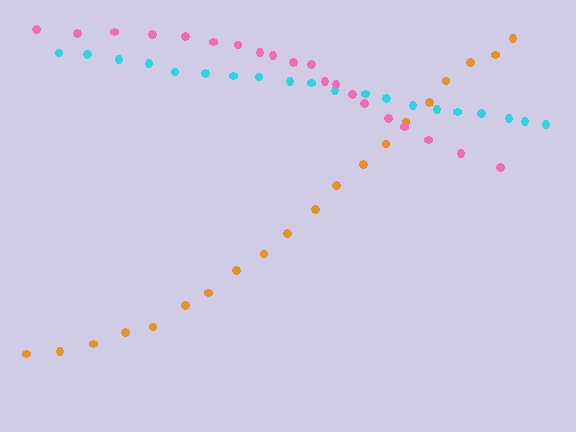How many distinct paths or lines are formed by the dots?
There are 3 distinct paths.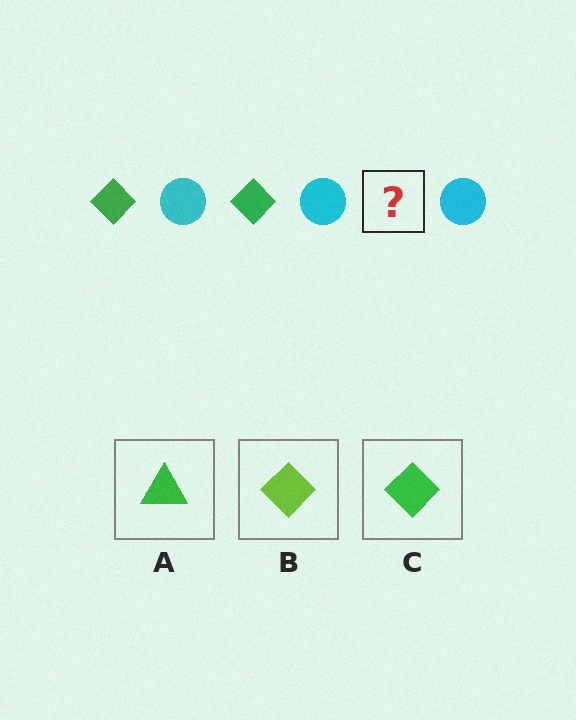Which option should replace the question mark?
Option C.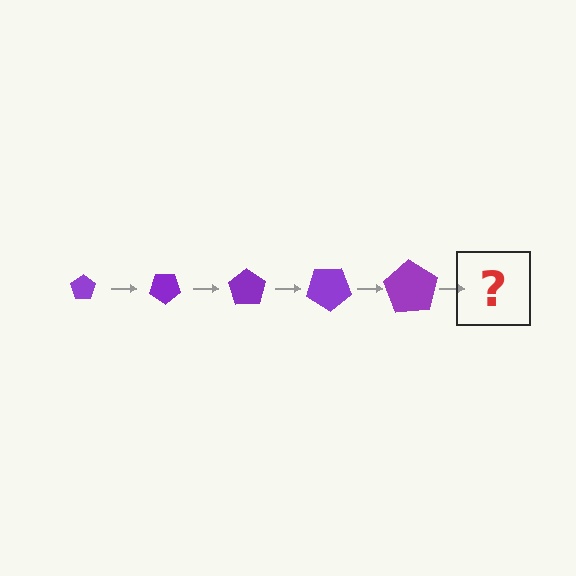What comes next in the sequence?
The next element should be a pentagon, larger than the previous one and rotated 175 degrees from the start.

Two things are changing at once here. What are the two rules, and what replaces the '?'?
The two rules are that the pentagon grows larger each step and it rotates 35 degrees each step. The '?' should be a pentagon, larger than the previous one and rotated 175 degrees from the start.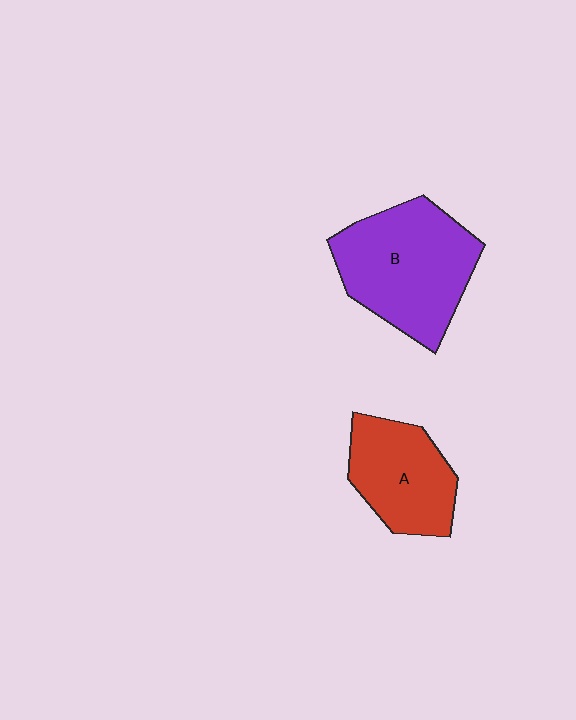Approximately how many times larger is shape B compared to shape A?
Approximately 1.5 times.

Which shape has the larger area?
Shape B (purple).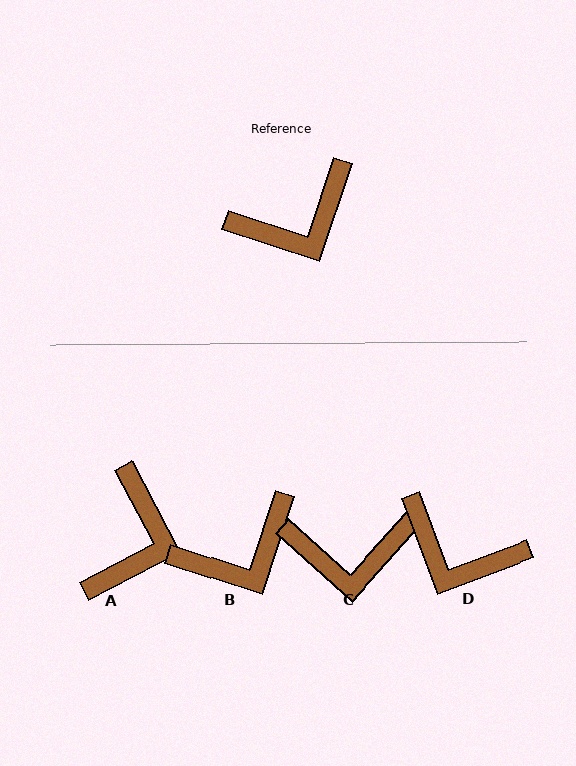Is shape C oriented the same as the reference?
No, it is off by about 24 degrees.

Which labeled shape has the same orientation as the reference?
B.